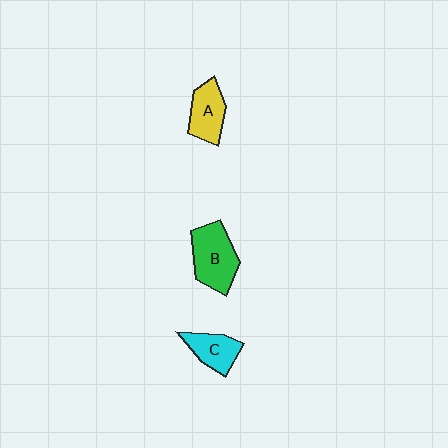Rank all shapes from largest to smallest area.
From largest to smallest: B (green), A (yellow), C (cyan).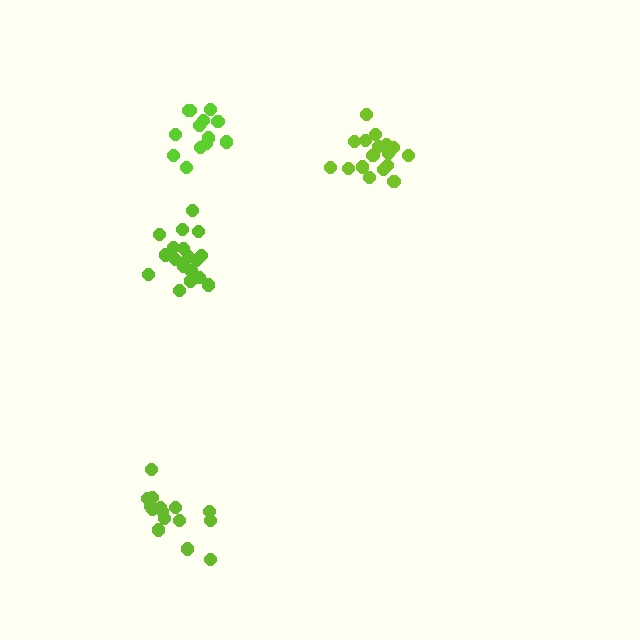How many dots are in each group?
Group 1: 17 dots, Group 2: 18 dots, Group 3: 13 dots, Group 4: 15 dots (63 total).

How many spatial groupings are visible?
There are 4 spatial groupings.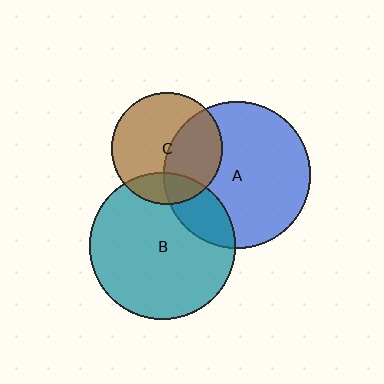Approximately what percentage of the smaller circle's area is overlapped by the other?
Approximately 40%.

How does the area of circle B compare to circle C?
Approximately 1.7 times.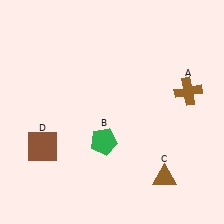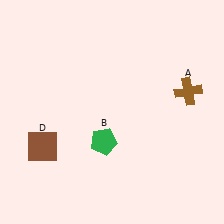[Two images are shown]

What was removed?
The brown triangle (C) was removed in Image 2.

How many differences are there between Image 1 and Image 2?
There is 1 difference between the two images.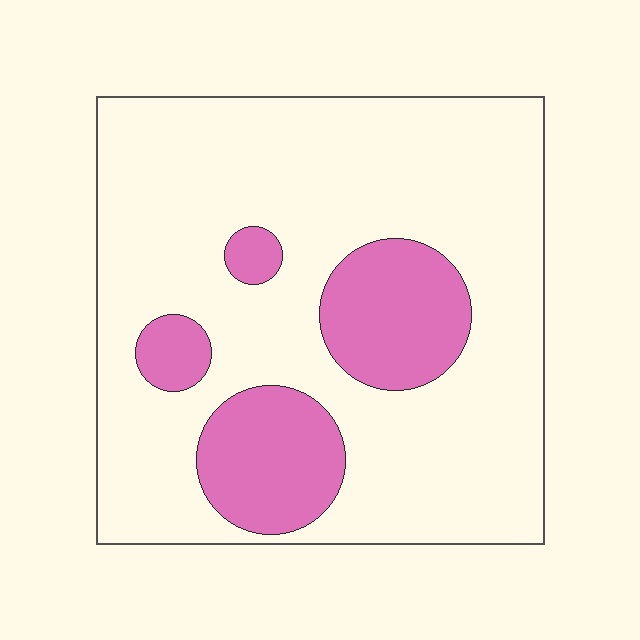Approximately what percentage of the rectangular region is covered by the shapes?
Approximately 20%.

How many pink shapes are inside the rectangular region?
4.